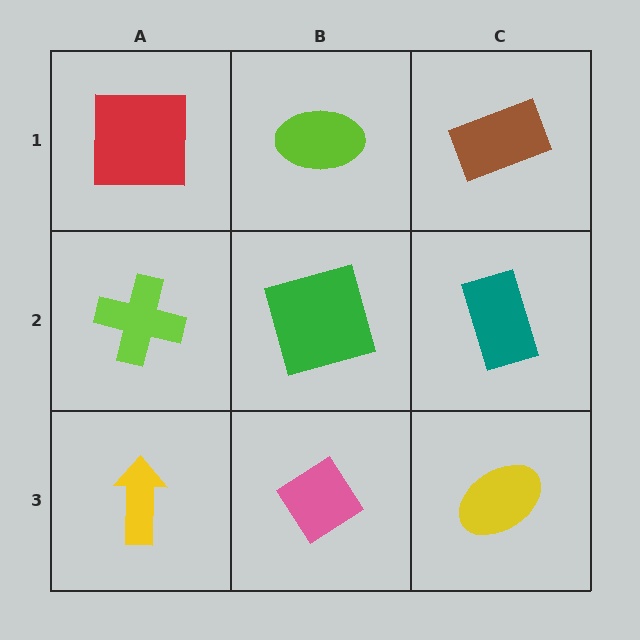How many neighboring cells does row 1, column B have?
3.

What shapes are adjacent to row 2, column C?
A brown rectangle (row 1, column C), a yellow ellipse (row 3, column C), a green square (row 2, column B).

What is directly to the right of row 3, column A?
A pink diamond.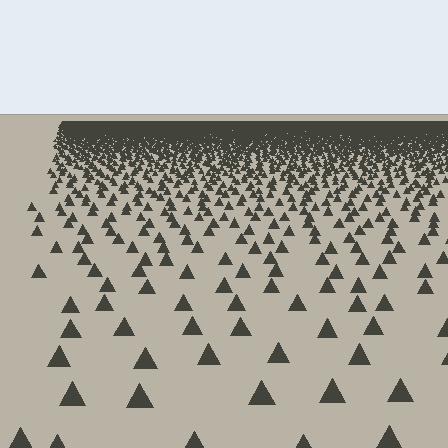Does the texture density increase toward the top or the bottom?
Density increases toward the top.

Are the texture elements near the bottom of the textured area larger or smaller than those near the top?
Larger. Near the bottom, elements are closer to the viewer and appear at a bigger on-screen size.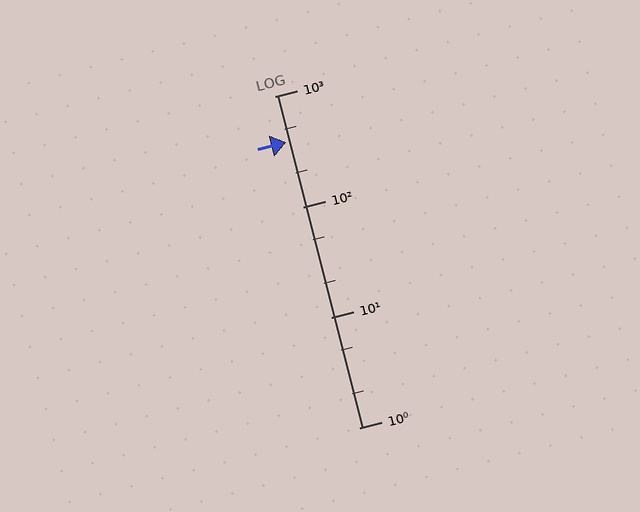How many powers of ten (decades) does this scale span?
The scale spans 3 decades, from 1 to 1000.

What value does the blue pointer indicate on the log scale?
The pointer indicates approximately 380.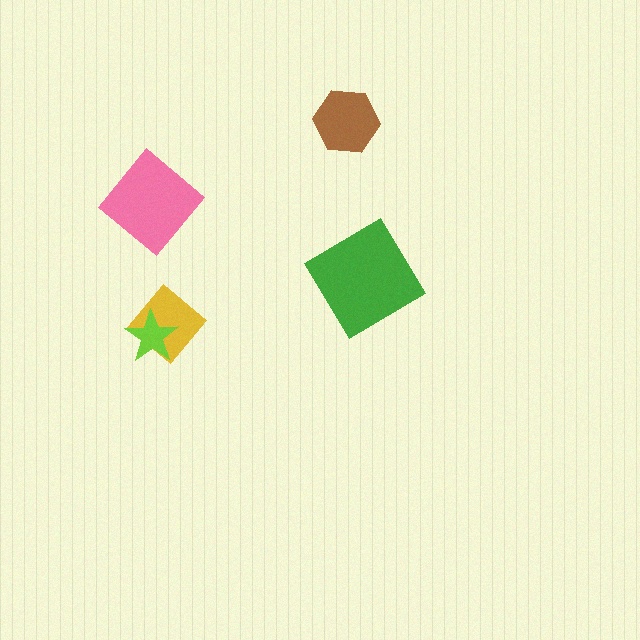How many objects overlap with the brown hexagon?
0 objects overlap with the brown hexagon.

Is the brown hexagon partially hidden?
No, no other shape covers it.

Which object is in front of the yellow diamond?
The lime star is in front of the yellow diamond.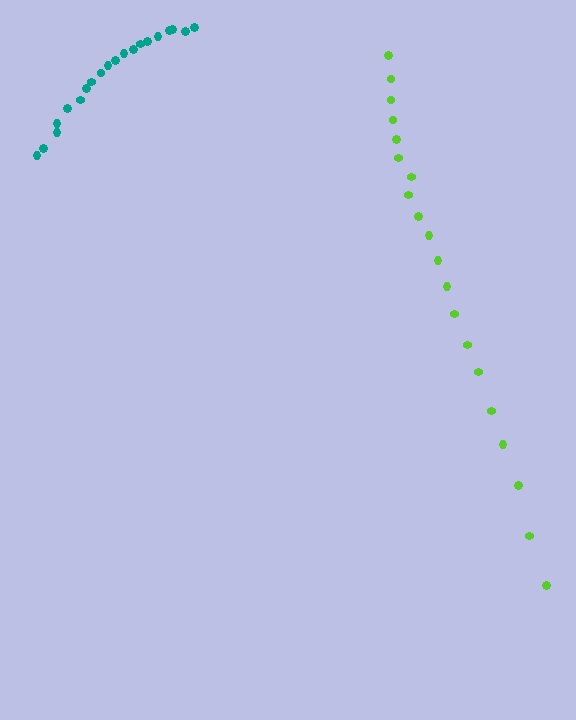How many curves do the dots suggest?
There are 2 distinct paths.